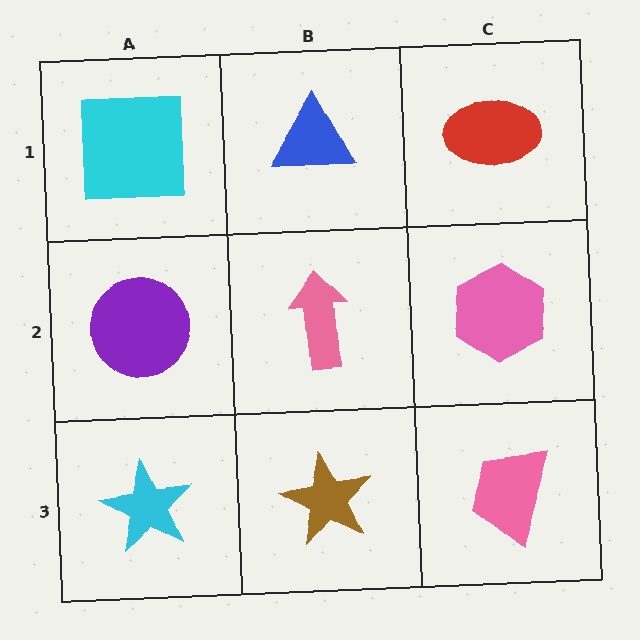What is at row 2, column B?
A pink arrow.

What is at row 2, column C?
A pink hexagon.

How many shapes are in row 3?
3 shapes.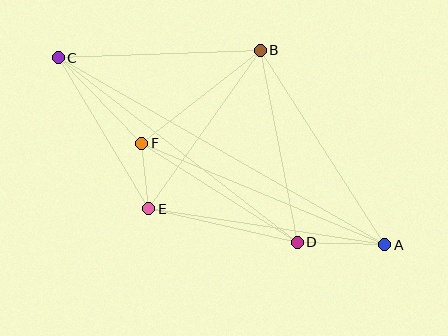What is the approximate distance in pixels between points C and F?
The distance between C and F is approximately 120 pixels.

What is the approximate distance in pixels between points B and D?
The distance between B and D is approximately 195 pixels.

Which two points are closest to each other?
Points E and F are closest to each other.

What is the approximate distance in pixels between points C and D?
The distance between C and D is approximately 302 pixels.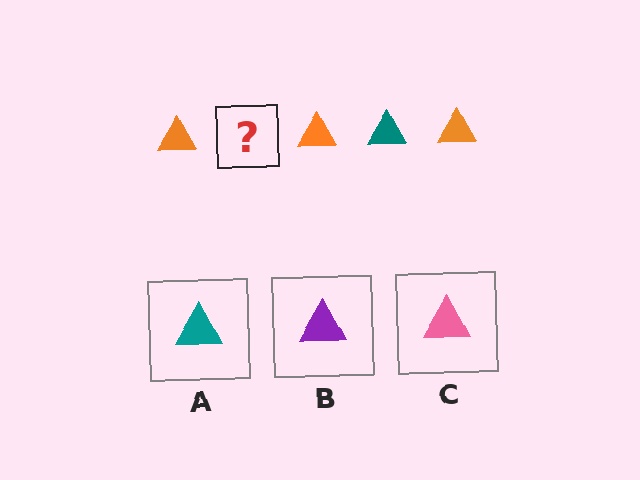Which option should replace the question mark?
Option A.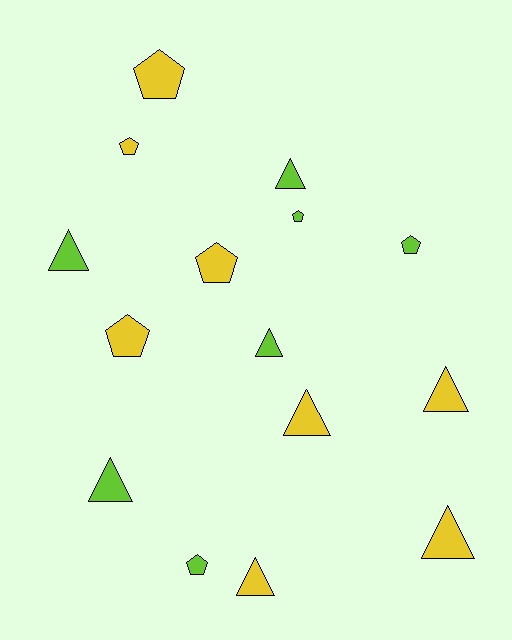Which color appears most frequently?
Yellow, with 8 objects.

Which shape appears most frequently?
Triangle, with 8 objects.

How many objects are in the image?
There are 15 objects.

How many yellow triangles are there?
There are 4 yellow triangles.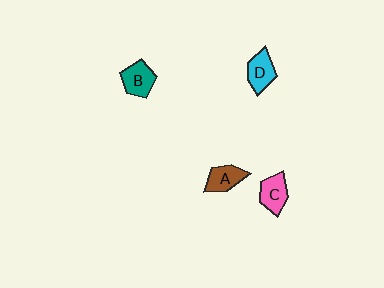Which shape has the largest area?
Shape B (teal).